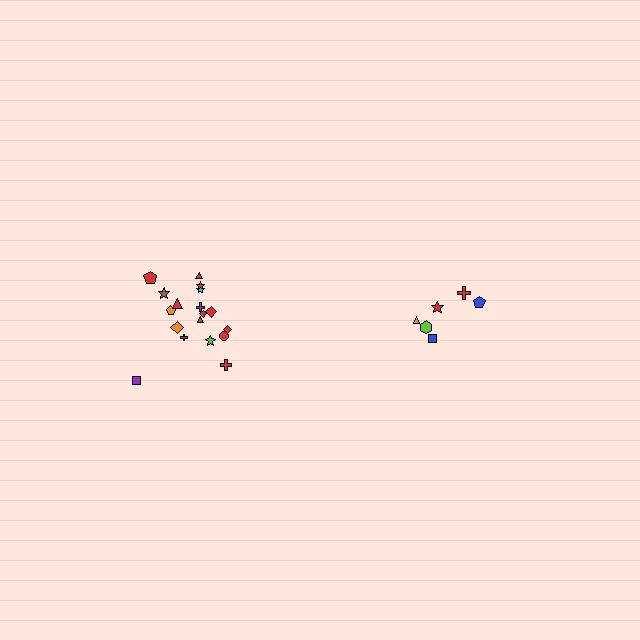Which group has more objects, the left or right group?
The left group.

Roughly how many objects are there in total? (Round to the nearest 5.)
Roughly 25 objects in total.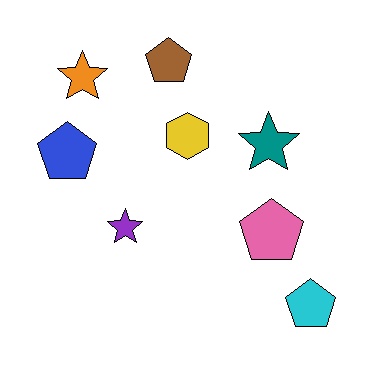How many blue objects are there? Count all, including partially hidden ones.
There is 1 blue object.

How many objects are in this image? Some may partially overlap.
There are 8 objects.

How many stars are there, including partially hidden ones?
There are 3 stars.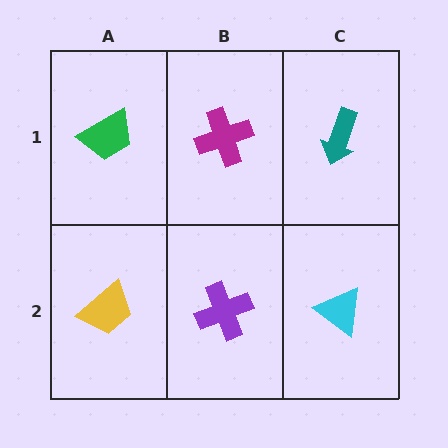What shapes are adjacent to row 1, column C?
A cyan triangle (row 2, column C), a magenta cross (row 1, column B).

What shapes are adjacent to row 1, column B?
A purple cross (row 2, column B), a green trapezoid (row 1, column A), a teal arrow (row 1, column C).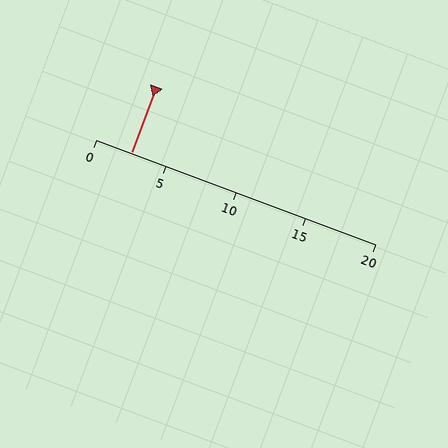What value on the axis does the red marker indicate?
The marker indicates approximately 2.5.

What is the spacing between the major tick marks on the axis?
The major ticks are spaced 5 apart.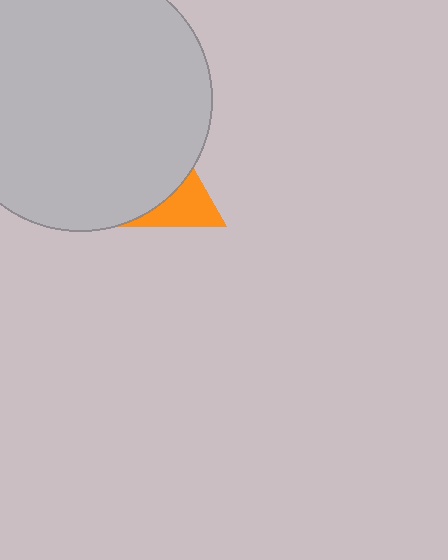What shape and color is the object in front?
The object in front is a light gray circle.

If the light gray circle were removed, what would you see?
You would see the complete orange triangle.